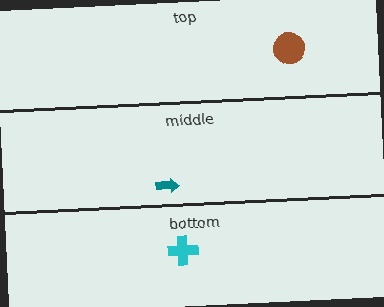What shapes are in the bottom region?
The cyan cross.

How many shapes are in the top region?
1.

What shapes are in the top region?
The brown circle.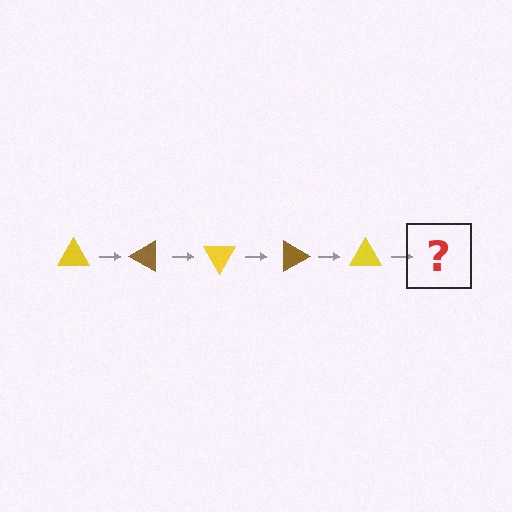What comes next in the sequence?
The next element should be a brown triangle, rotated 150 degrees from the start.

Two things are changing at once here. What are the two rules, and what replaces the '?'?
The two rules are that it rotates 30 degrees each step and the color cycles through yellow and brown. The '?' should be a brown triangle, rotated 150 degrees from the start.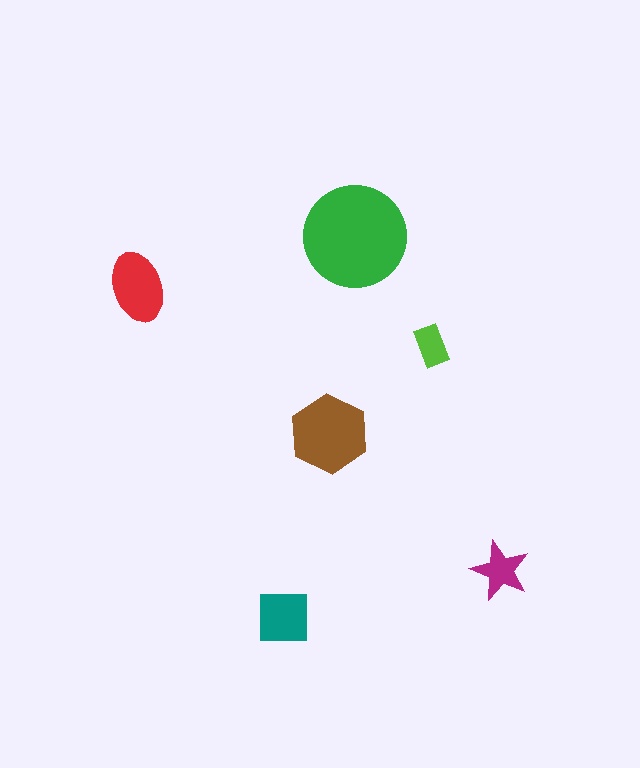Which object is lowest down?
The teal square is bottommost.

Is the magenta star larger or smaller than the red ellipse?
Smaller.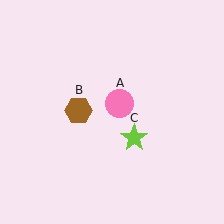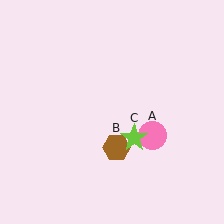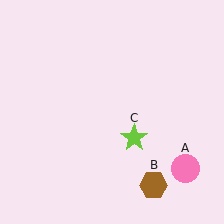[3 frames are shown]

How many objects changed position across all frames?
2 objects changed position: pink circle (object A), brown hexagon (object B).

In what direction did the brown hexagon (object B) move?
The brown hexagon (object B) moved down and to the right.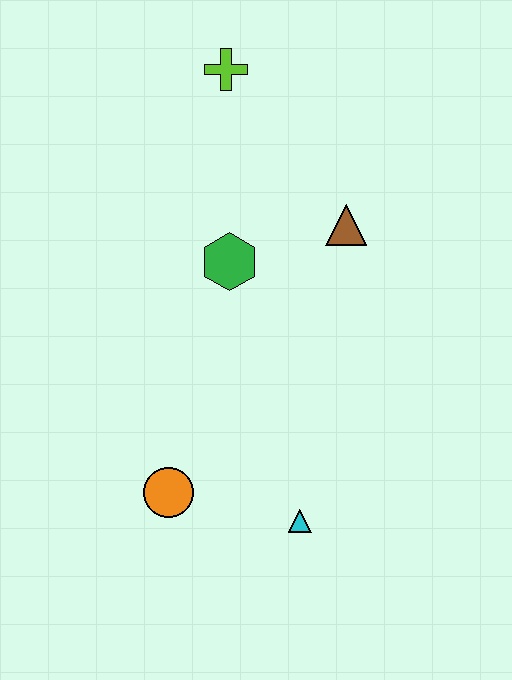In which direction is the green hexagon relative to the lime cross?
The green hexagon is below the lime cross.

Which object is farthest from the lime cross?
The cyan triangle is farthest from the lime cross.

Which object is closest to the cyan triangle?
The orange circle is closest to the cyan triangle.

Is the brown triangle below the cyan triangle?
No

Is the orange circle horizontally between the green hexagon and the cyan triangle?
No